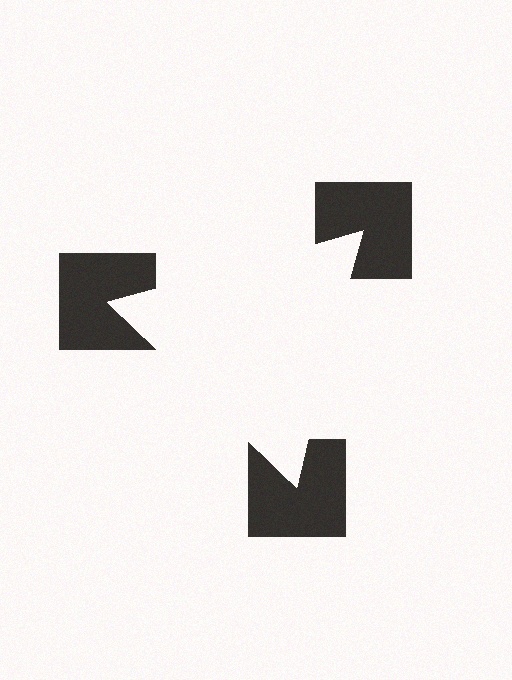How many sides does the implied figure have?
3 sides.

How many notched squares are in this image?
There are 3 — one at each vertex of the illusory triangle.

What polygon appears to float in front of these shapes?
An illusory triangle — its edges are inferred from the aligned wedge cuts in the notched squares, not physically drawn.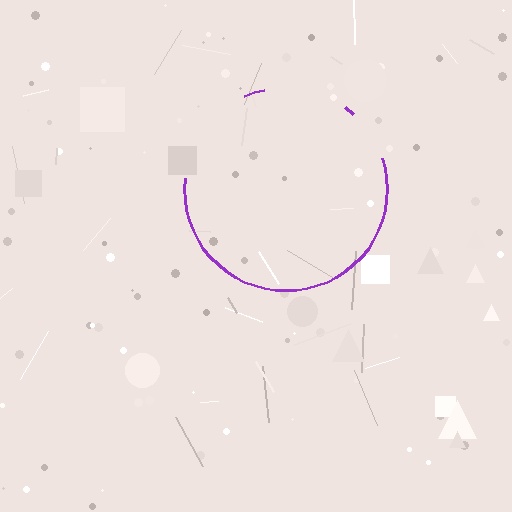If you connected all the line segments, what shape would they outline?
They would outline a circle.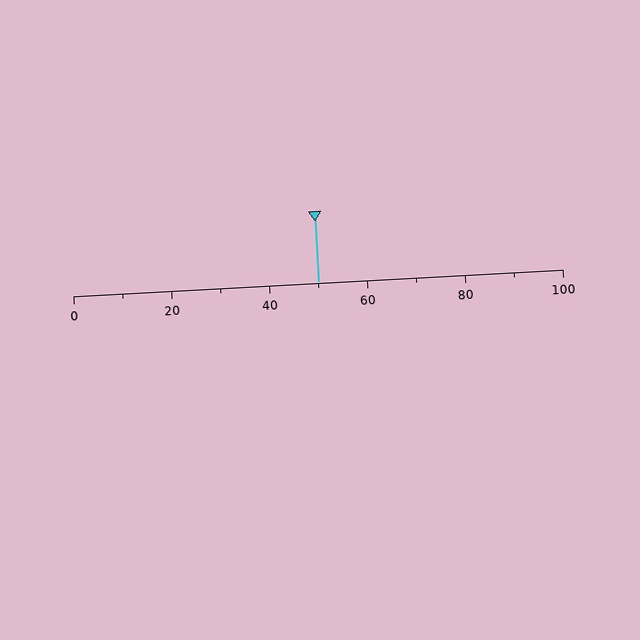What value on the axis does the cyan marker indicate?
The marker indicates approximately 50.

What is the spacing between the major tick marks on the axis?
The major ticks are spaced 20 apart.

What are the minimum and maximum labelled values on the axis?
The axis runs from 0 to 100.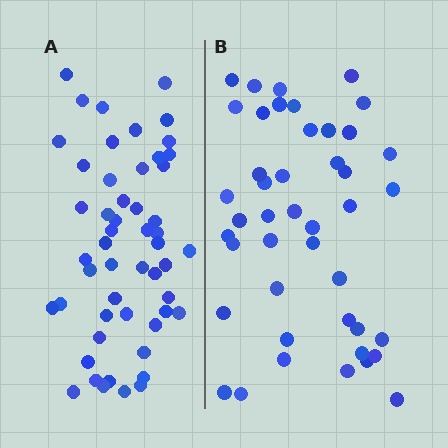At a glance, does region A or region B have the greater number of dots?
Region A (the left region) has more dots.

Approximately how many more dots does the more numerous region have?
Region A has roughly 8 or so more dots than region B.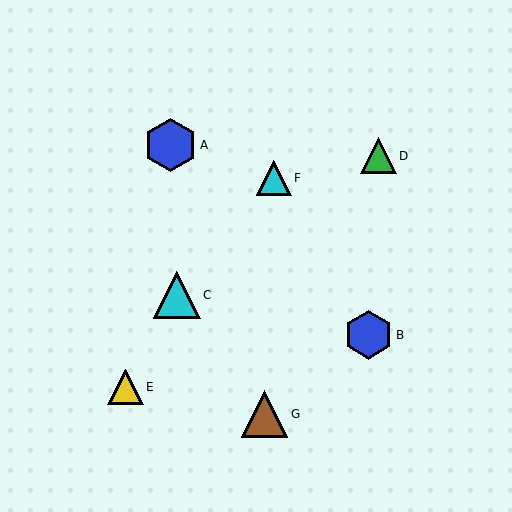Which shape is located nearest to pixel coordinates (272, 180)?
The cyan triangle (labeled F) at (274, 178) is nearest to that location.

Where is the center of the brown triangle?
The center of the brown triangle is at (265, 414).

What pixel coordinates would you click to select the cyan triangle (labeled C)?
Click at (177, 295) to select the cyan triangle C.